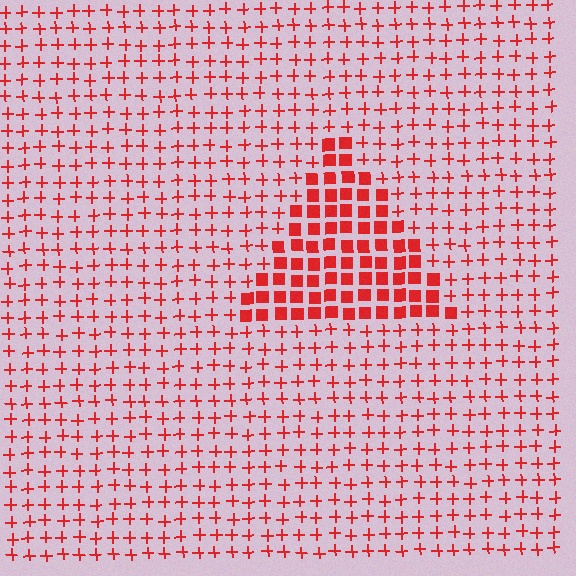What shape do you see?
I see a triangle.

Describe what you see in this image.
The image is filled with small red elements arranged in a uniform grid. A triangle-shaped region contains squares, while the surrounding area contains plus signs. The boundary is defined purely by the change in element shape.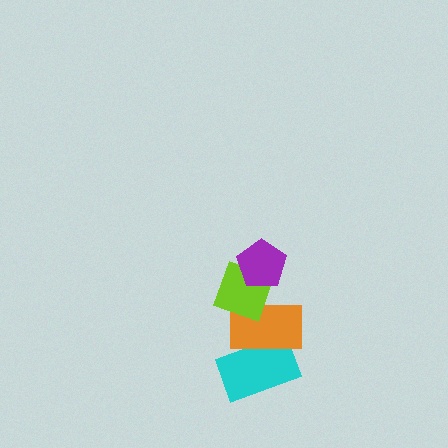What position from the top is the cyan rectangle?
The cyan rectangle is 4th from the top.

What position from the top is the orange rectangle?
The orange rectangle is 3rd from the top.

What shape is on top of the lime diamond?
The purple pentagon is on top of the lime diamond.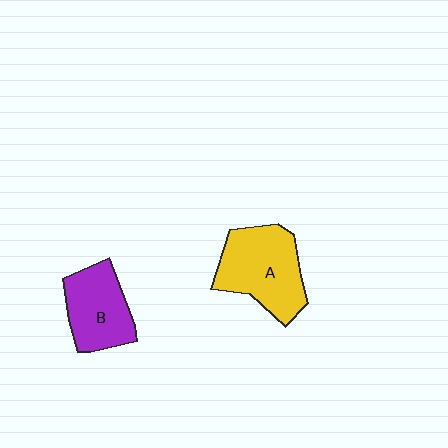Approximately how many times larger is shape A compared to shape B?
Approximately 1.3 times.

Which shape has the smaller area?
Shape B (purple).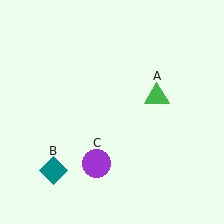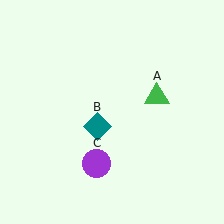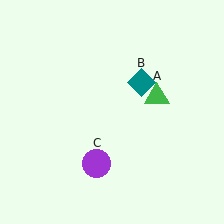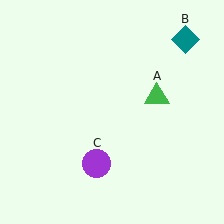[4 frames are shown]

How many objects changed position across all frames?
1 object changed position: teal diamond (object B).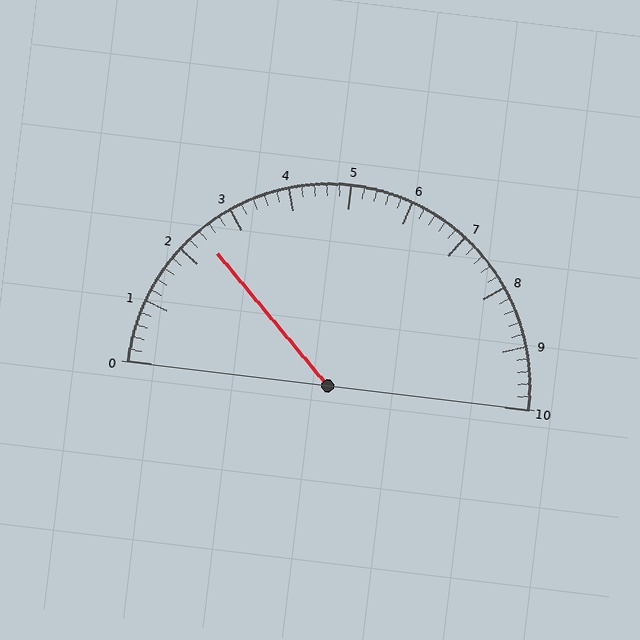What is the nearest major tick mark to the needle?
The nearest major tick mark is 2.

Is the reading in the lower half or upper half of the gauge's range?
The reading is in the lower half of the range (0 to 10).